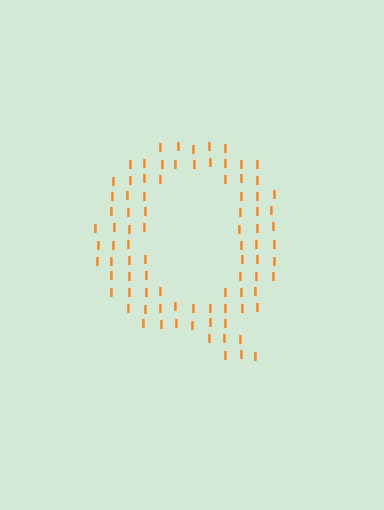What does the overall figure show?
The overall figure shows the letter Q.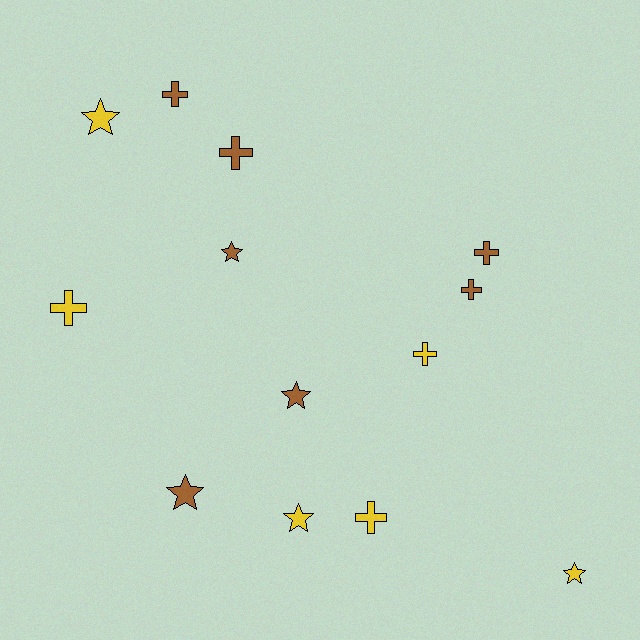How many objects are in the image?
There are 13 objects.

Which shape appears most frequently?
Cross, with 7 objects.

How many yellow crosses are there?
There are 3 yellow crosses.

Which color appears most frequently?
Brown, with 7 objects.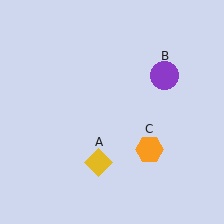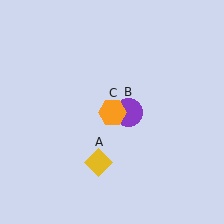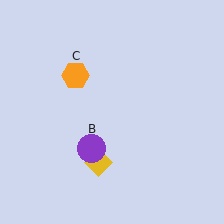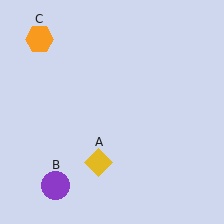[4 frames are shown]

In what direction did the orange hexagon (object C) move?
The orange hexagon (object C) moved up and to the left.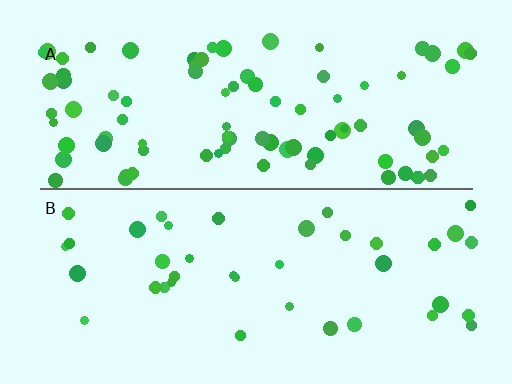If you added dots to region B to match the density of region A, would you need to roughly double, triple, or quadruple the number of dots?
Approximately double.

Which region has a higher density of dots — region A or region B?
A (the top).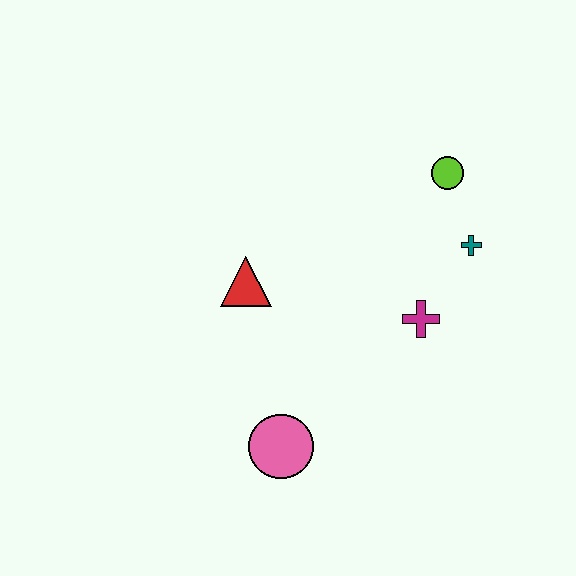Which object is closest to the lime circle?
The teal cross is closest to the lime circle.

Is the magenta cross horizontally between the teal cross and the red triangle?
Yes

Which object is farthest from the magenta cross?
The pink circle is farthest from the magenta cross.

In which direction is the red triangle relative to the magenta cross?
The red triangle is to the left of the magenta cross.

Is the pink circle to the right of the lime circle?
No